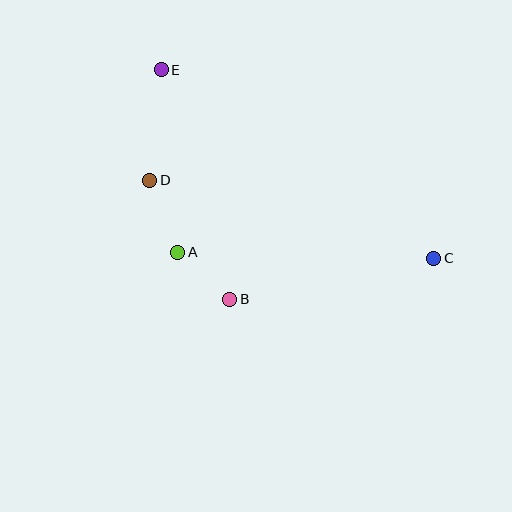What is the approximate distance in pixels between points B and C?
The distance between B and C is approximately 208 pixels.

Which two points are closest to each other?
Points A and B are closest to each other.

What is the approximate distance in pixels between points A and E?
The distance between A and E is approximately 183 pixels.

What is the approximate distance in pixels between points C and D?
The distance between C and D is approximately 294 pixels.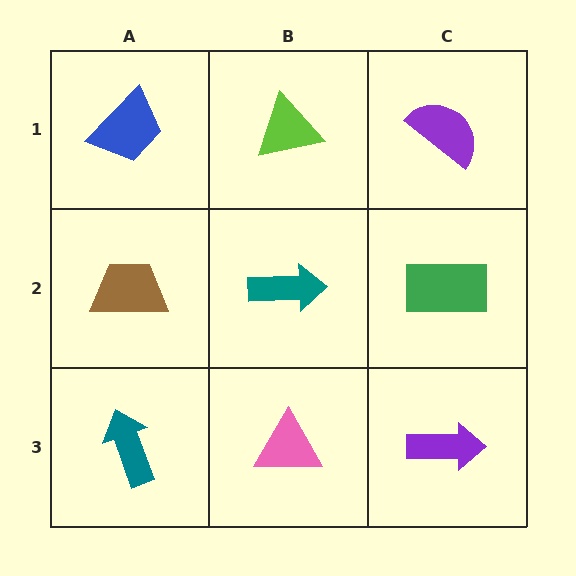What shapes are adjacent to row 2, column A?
A blue trapezoid (row 1, column A), a teal arrow (row 3, column A), a teal arrow (row 2, column B).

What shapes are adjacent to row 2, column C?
A purple semicircle (row 1, column C), a purple arrow (row 3, column C), a teal arrow (row 2, column B).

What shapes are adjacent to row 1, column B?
A teal arrow (row 2, column B), a blue trapezoid (row 1, column A), a purple semicircle (row 1, column C).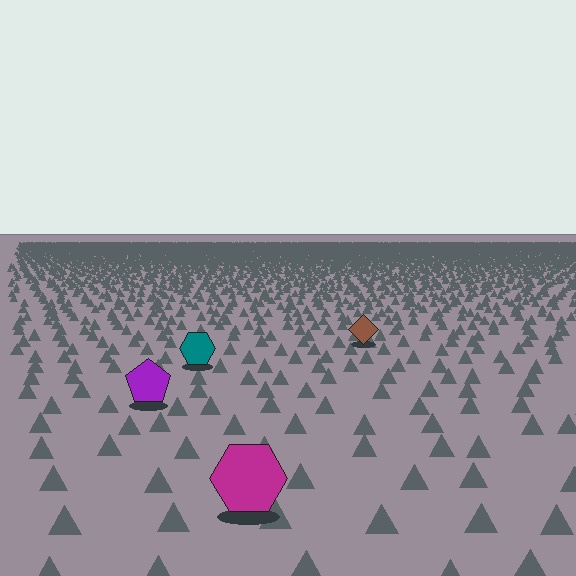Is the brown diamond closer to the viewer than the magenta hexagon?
No. The magenta hexagon is closer — you can tell from the texture gradient: the ground texture is coarser near it.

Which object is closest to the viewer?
The magenta hexagon is closest. The texture marks near it are larger and more spread out.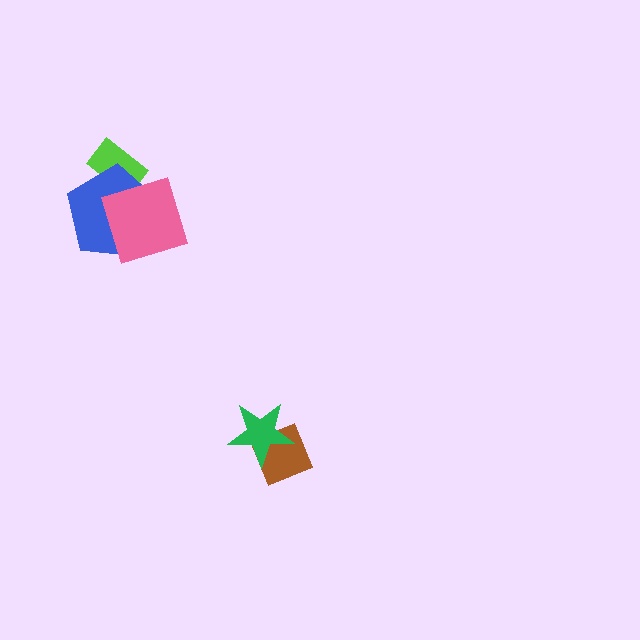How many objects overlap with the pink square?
1 object overlaps with the pink square.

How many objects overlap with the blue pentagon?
2 objects overlap with the blue pentagon.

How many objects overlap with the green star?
1 object overlaps with the green star.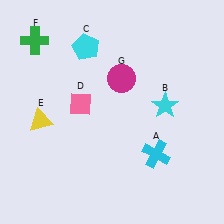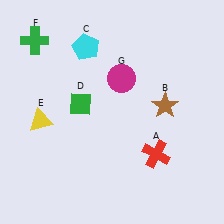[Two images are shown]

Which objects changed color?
A changed from cyan to red. B changed from cyan to brown. D changed from pink to green.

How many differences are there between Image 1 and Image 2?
There are 3 differences between the two images.